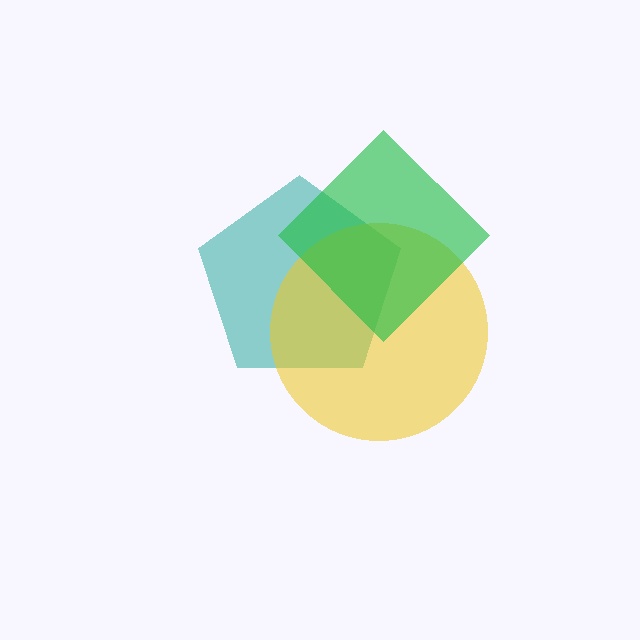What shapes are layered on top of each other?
The layered shapes are: a teal pentagon, a yellow circle, a green diamond.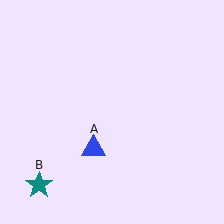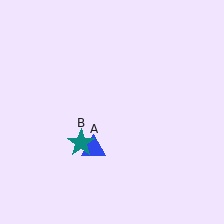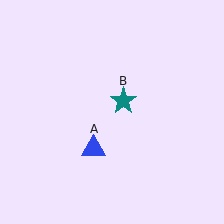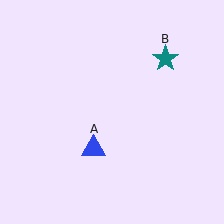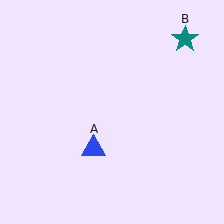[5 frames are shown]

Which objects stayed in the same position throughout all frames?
Blue triangle (object A) remained stationary.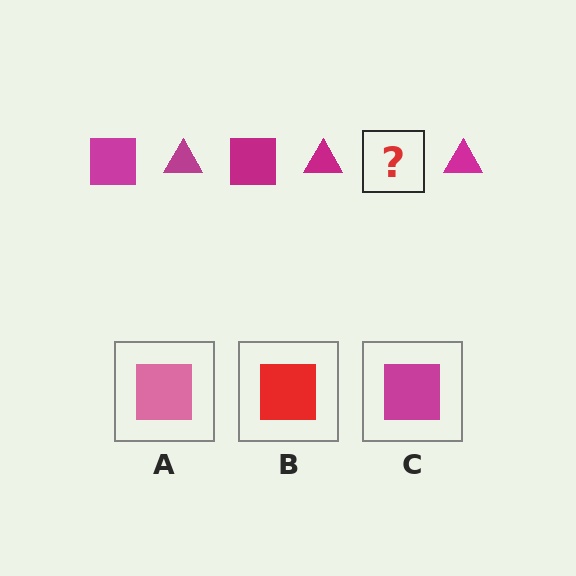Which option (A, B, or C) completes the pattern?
C.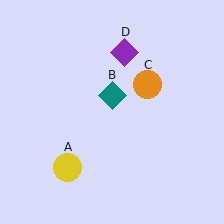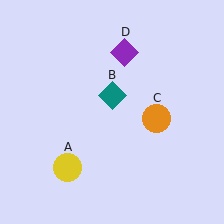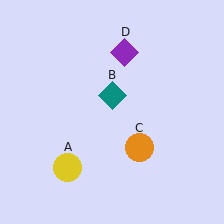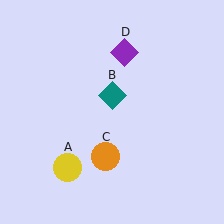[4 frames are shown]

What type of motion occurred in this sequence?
The orange circle (object C) rotated clockwise around the center of the scene.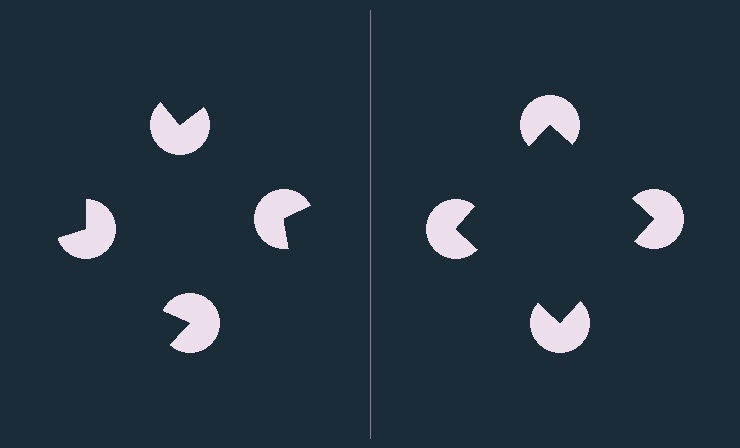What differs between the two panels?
The pac-man discs are positioned identically on both sides; only the wedge orientations differ. On the right they align to a square; on the left they are misaligned.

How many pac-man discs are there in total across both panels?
8 — 4 on each side.